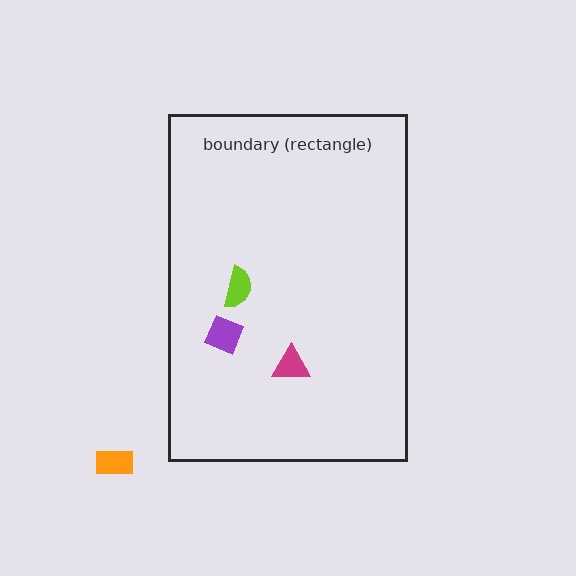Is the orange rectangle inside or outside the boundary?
Outside.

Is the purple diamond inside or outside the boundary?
Inside.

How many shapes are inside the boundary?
3 inside, 1 outside.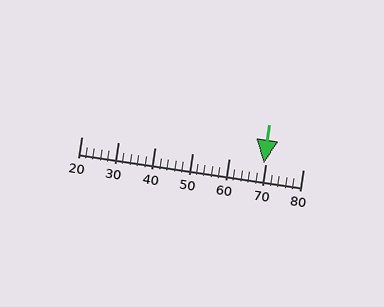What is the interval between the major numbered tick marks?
The major tick marks are spaced 10 units apart.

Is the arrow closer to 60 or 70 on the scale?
The arrow is closer to 70.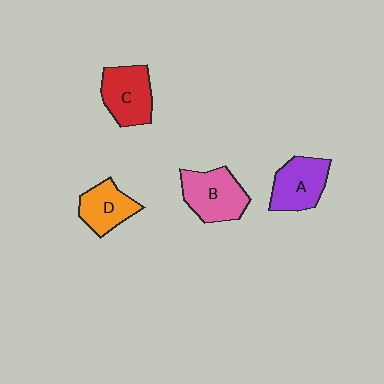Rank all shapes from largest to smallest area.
From largest to smallest: B (pink), C (red), A (purple), D (orange).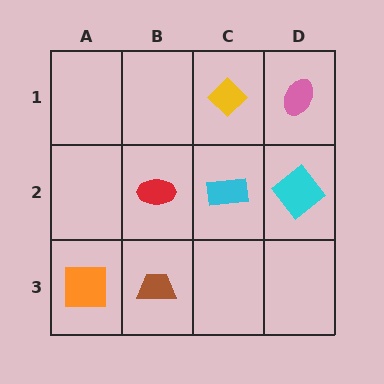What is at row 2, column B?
A red ellipse.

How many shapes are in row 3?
2 shapes.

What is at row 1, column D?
A pink ellipse.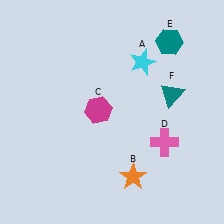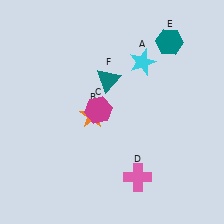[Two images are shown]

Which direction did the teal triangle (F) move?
The teal triangle (F) moved left.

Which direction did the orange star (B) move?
The orange star (B) moved up.